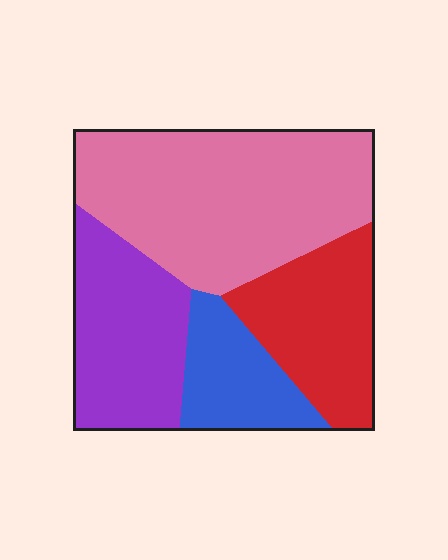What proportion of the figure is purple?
Purple takes up between a sixth and a third of the figure.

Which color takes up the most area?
Pink, at roughly 40%.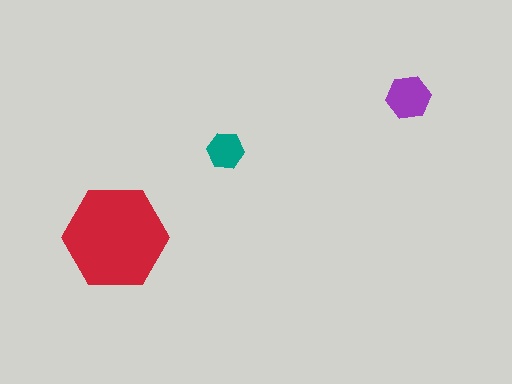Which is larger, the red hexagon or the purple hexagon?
The red one.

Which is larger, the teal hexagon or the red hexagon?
The red one.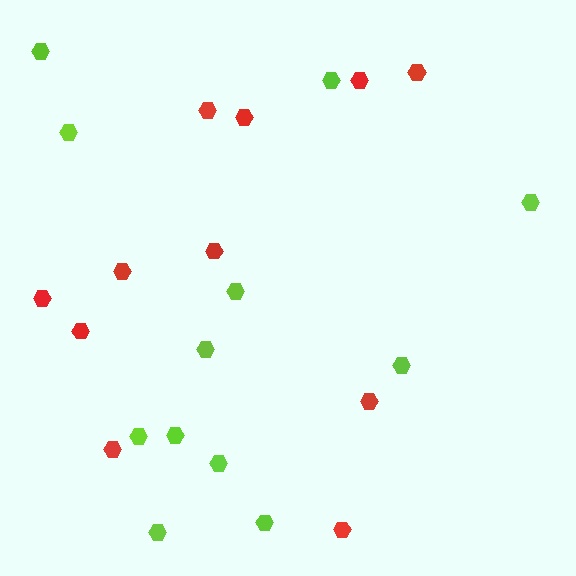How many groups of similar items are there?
There are 2 groups: one group of red hexagons (11) and one group of lime hexagons (12).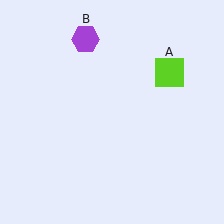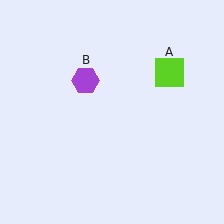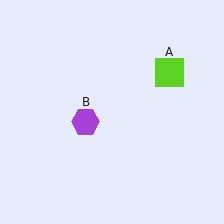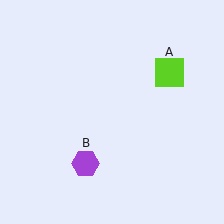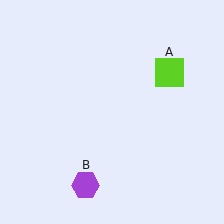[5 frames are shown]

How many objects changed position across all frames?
1 object changed position: purple hexagon (object B).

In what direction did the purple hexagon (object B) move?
The purple hexagon (object B) moved down.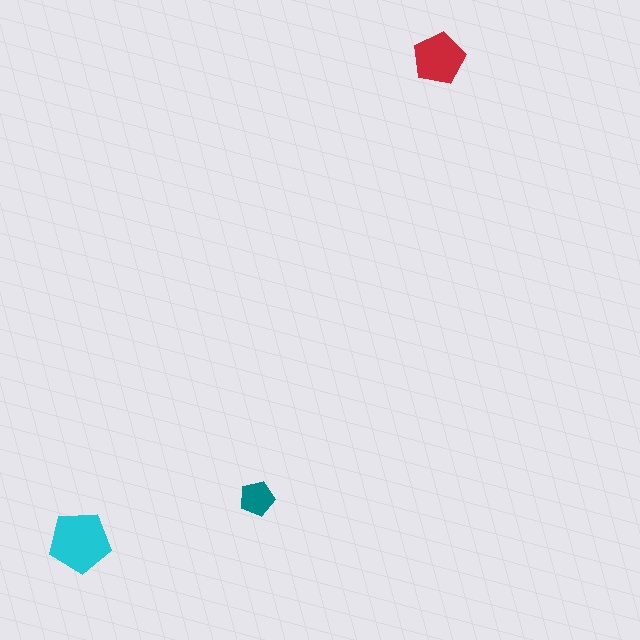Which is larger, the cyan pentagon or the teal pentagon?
The cyan one.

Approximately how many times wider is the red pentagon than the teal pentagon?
About 1.5 times wider.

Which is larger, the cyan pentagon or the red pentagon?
The cyan one.